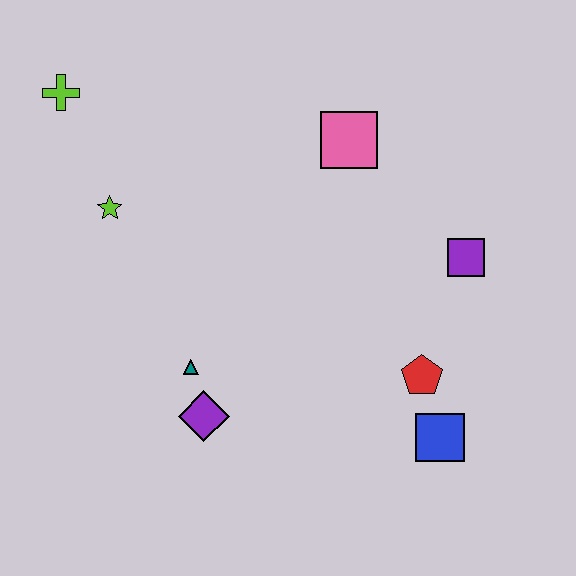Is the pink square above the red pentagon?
Yes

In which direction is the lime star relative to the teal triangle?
The lime star is above the teal triangle.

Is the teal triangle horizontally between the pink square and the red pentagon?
No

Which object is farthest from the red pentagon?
The lime cross is farthest from the red pentagon.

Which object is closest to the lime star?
The lime cross is closest to the lime star.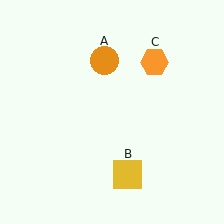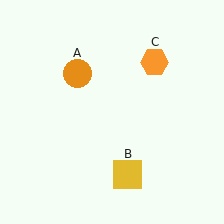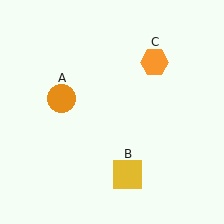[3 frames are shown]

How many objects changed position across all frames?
1 object changed position: orange circle (object A).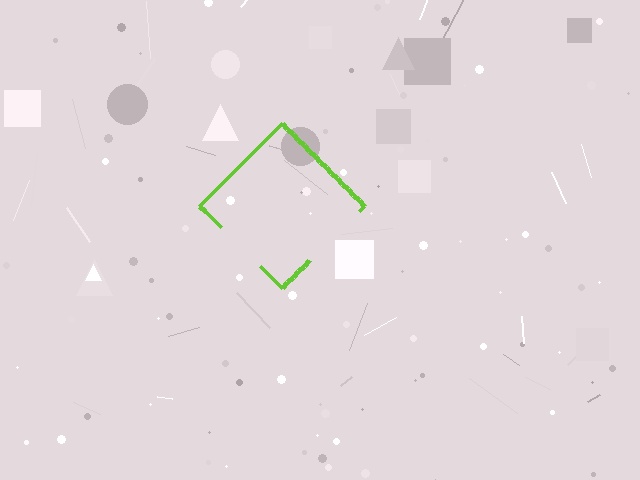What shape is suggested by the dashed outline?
The dashed outline suggests a diamond.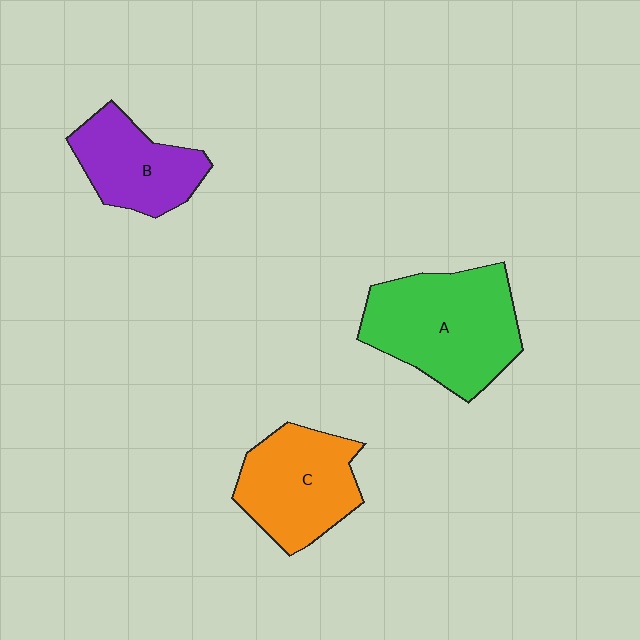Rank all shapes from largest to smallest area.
From largest to smallest: A (green), C (orange), B (purple).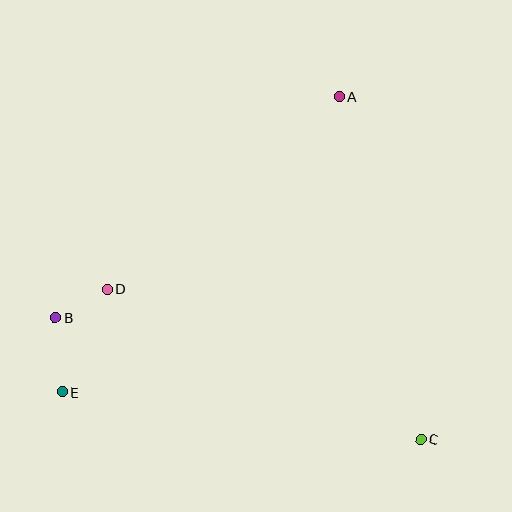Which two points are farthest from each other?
Points A and E are farthest from each other.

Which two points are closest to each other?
Points B and D are closest to each other.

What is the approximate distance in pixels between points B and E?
The distance between B and E is approximately 75 pixels.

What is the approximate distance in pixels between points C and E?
The distance between C and E is approximately 362 pixels.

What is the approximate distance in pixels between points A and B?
The distance between A and B is approximately 360 pixels.